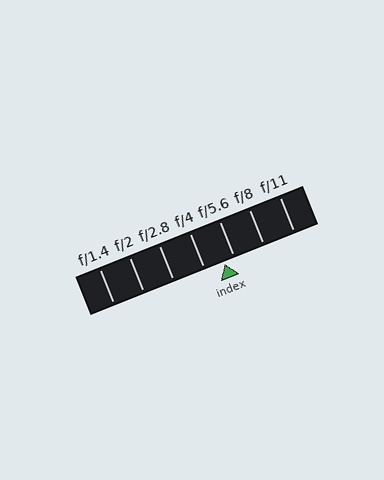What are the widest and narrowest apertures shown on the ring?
The widest aperture shown is f/1.4 and the narrowest is f/11.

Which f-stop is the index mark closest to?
The index mark is closest to f/5.6.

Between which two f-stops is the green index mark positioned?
The index mark is between f/4 and f/5.6.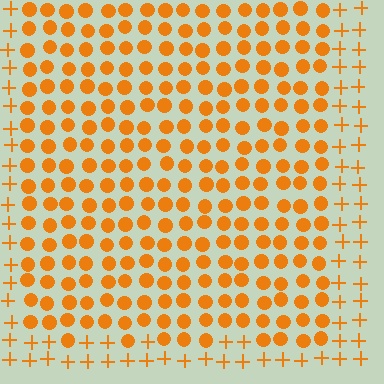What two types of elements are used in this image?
The image uses circles inside the rectangle region and plus signs outside it.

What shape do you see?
I see a rectangle.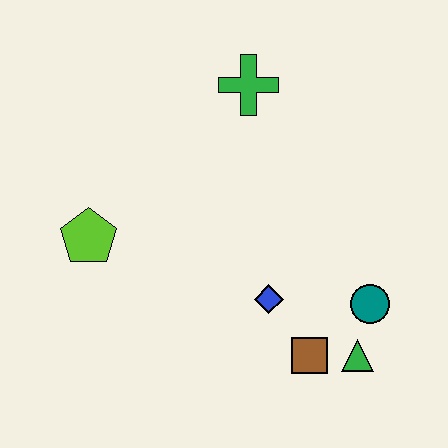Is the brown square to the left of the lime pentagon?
No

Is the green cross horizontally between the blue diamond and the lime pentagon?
Yes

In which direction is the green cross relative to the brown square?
The green cross is above the brown square.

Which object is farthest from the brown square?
The green cross is farthest from the brown square.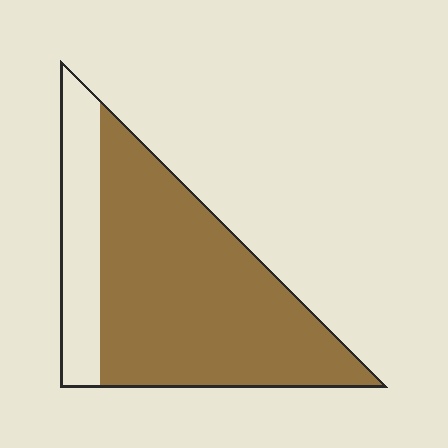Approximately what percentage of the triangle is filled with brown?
Approximately 75%.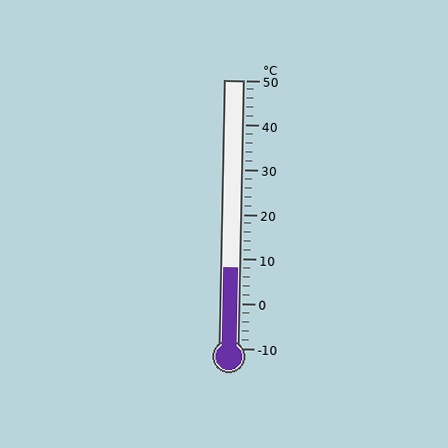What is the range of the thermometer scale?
The thermometer scale ranges from -10°C to 50°C.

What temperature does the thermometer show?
The thermometer shows approximately 8°C.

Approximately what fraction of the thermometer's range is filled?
The thermometer is filled to approximately 30% of its range.